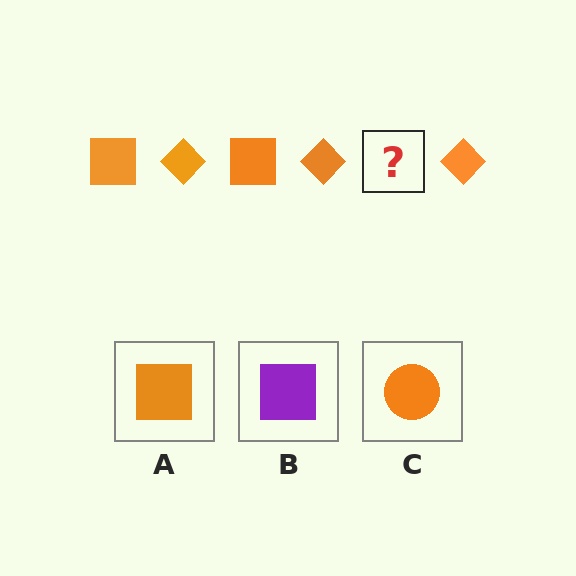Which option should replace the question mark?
Option A.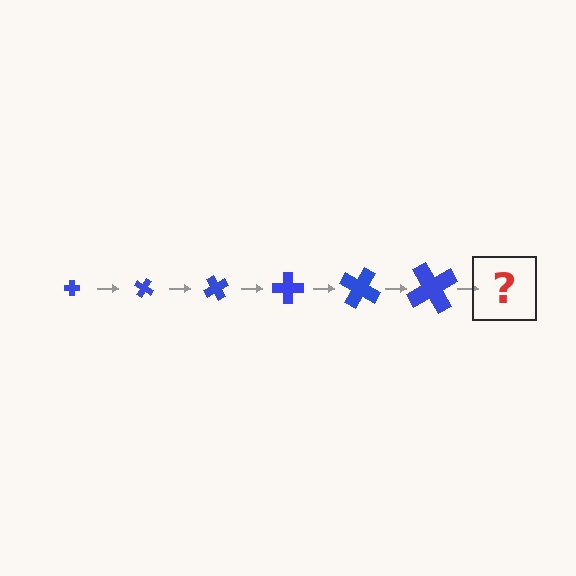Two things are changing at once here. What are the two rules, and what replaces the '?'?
The two rules are that the cross grows larger each step and it rotates 30 degrees each step. The '?' should be a cross, larger than the previous one and rotated 180 degrees from the start.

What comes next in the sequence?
The next element should be a cross, larger than the previous one and rotated 180 degrees from the start.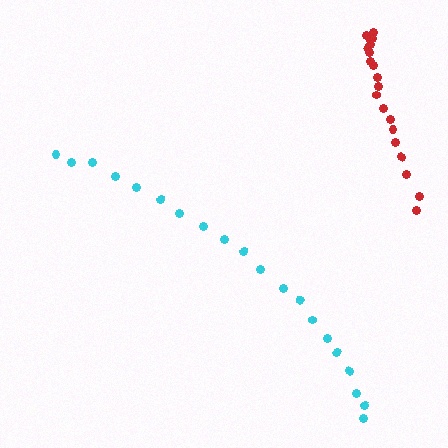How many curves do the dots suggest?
There are 2 distinct paths.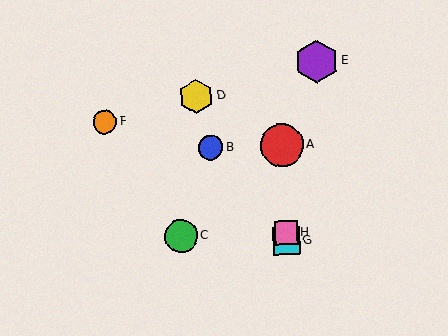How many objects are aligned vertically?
3 objects (A, G, H) are aligned vertically.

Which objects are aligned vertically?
Objects A, G, H are aligned vertically.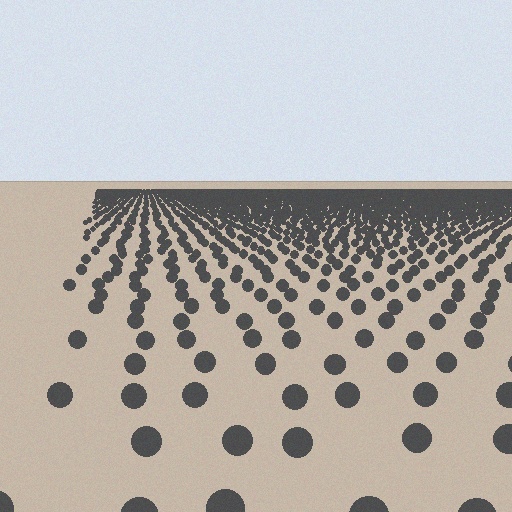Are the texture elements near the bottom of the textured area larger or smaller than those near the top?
Larger. Near the bottom, elements are closer to the viewer and appear at a bigger on-screen size.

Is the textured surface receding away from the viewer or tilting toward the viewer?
The surface is receding away from the viewer. Texture elements get smaller and denser toward the top.